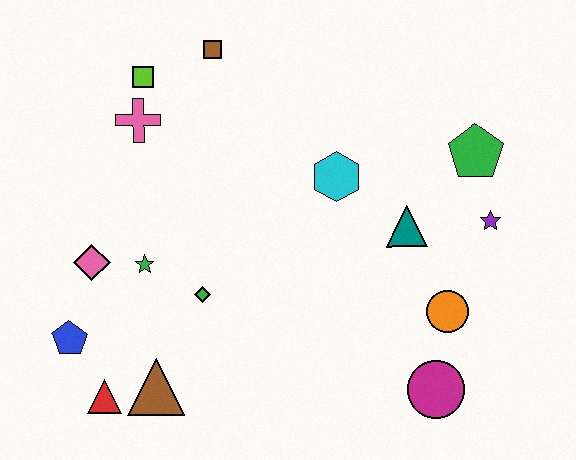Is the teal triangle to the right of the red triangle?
Yes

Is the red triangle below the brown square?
Yes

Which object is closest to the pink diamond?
The green star is closest to the pink diamond.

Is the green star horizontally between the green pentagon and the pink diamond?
Yes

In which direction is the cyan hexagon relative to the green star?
The cyan hexagon is to the right of the green star.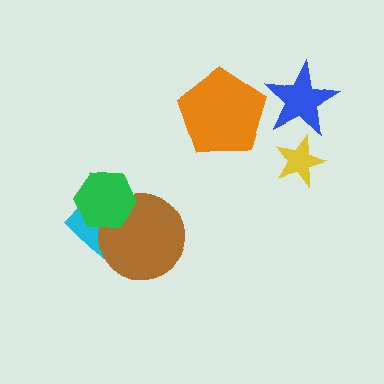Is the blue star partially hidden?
No, no other shape covers it.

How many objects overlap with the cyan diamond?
2 objects overlap with the cyan diamond.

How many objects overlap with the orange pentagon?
0 objects overlap with the orange pentagon.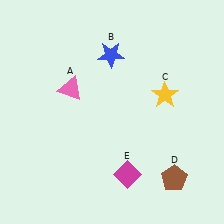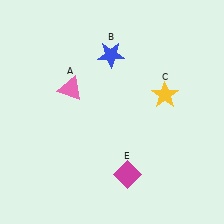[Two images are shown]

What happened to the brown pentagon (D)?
The brown pentagon (D) was removed in Image 2. It was in the bottom-right area of Image 1.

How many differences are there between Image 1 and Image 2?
There is 1 difference between the two images.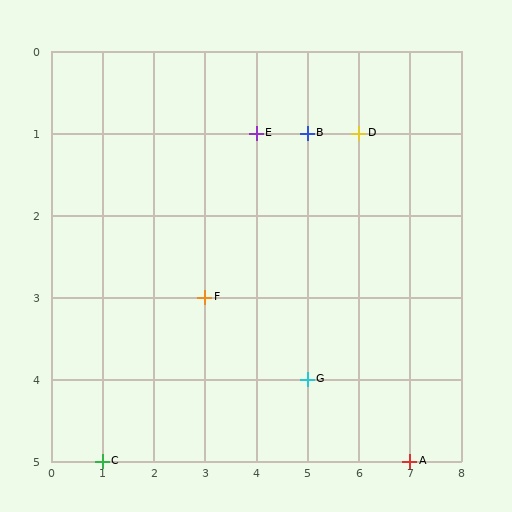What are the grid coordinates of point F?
Point F is at grid coordinates (3, 3).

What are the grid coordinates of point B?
Point B is at grid coordinates (5, 1).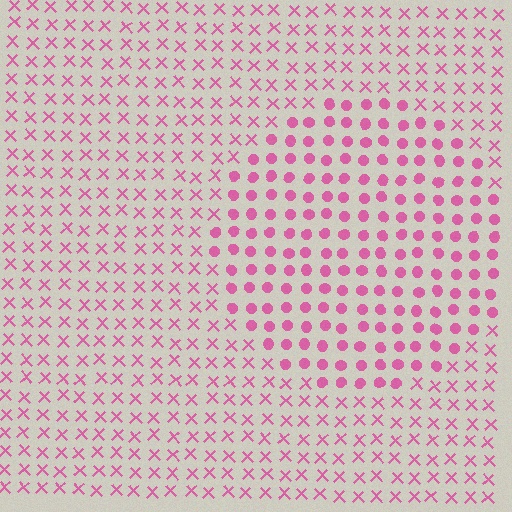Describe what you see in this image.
The image is filled with small pink elements arranged in a uniform grid. A circle-shaped region contains circles, while the surrounding area contains X marks. The boundary is defined purely by the change in element shape.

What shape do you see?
I see a circle.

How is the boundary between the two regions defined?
The boundary is defined by a change in element shape: circles inside vs. X marks outside. All elements share the same color and spacing.